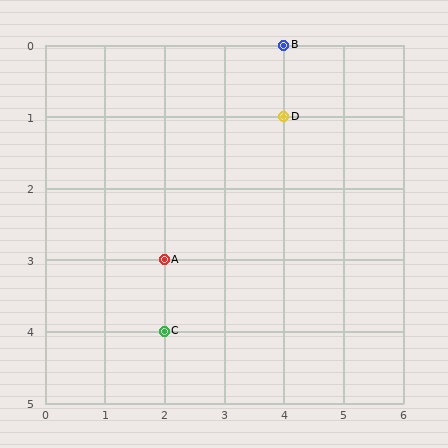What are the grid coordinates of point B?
Point B is at grid coordinates (4, 0).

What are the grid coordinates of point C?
Point C is at grid coordinates (2, 4).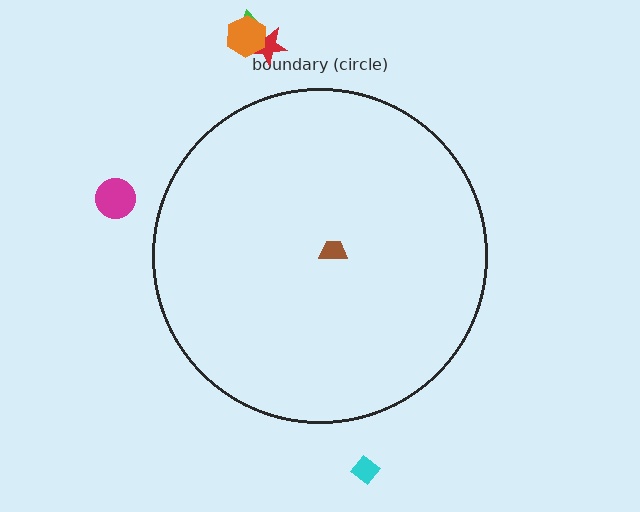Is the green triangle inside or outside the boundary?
Outside.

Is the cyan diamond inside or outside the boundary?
Outside.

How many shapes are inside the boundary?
1 inside, 5 outside.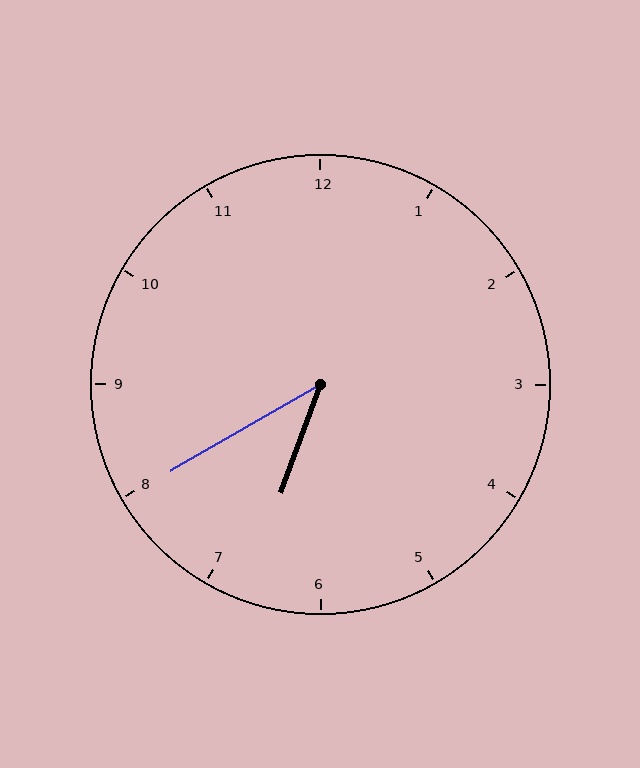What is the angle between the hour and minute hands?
Approximately 40 degrees.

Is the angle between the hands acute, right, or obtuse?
It is acute.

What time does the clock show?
6:40.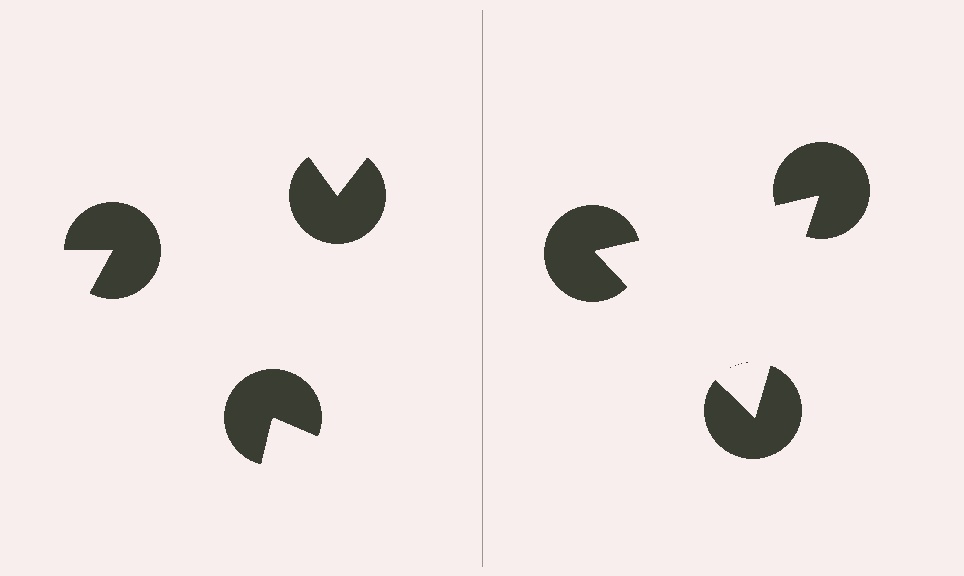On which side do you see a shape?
An illusory triangle appears on the right side. On the left side the wedge cuts are rotated, so no coherent shape forms.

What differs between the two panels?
The pac-man discs are positioned identically on both sides; only the wedge orientations differ. On the right they align to a triangle; on the left they are misaligned.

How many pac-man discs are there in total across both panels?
6 — 3 on each side.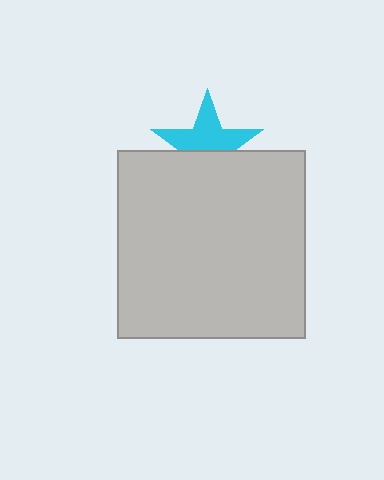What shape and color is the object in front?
The object in front is a light gray square.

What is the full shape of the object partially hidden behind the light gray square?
The partially hidden object is a cyan star.